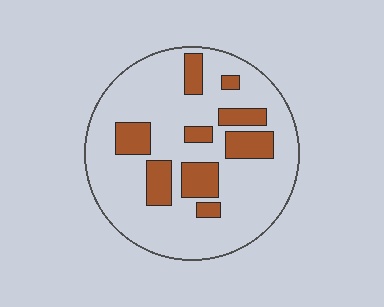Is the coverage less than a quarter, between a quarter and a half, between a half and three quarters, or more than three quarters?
Less than a quarter.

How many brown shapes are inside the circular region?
9.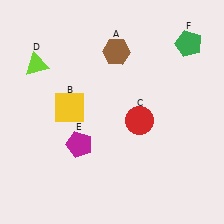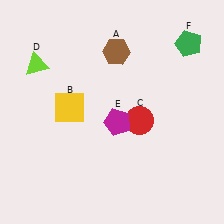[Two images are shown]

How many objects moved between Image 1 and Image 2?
1 object moved between the two images.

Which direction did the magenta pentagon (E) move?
The magenta pentagon (E) moved right.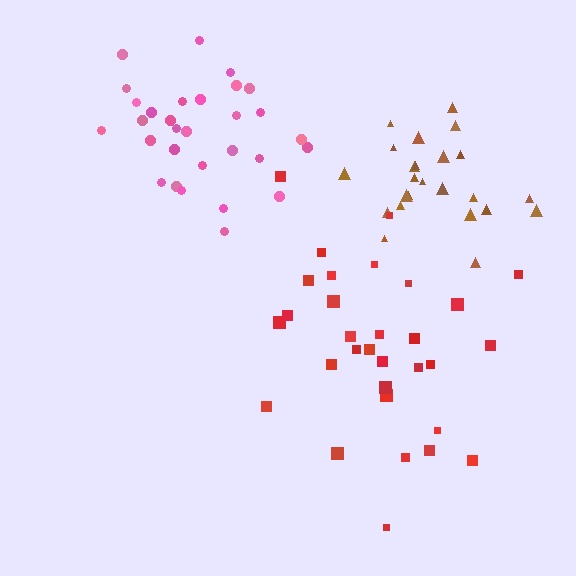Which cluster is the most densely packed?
Brown.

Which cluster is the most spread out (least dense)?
Red.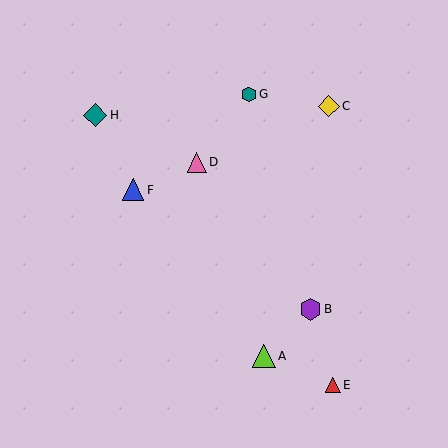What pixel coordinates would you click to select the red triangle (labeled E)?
Click at (333, 385) to select the red triangle E.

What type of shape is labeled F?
Shape F is a blue triangle.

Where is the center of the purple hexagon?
The center of the purple hexagon is at (311, 309).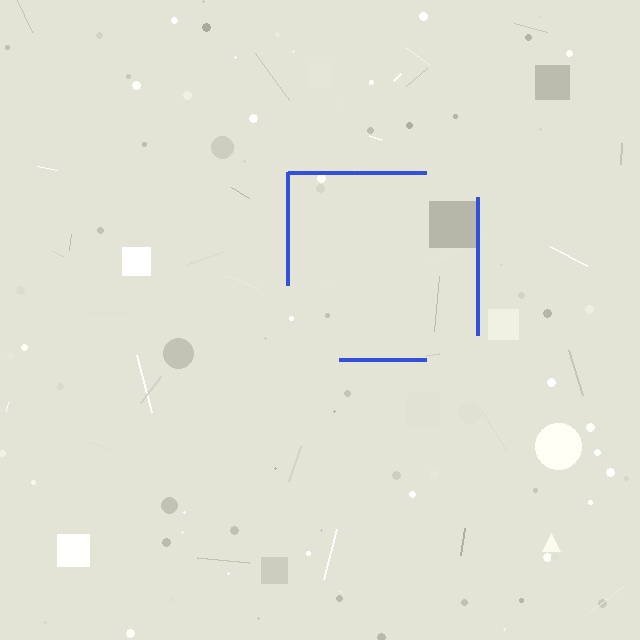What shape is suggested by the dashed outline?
The dashed outline suggests a square.